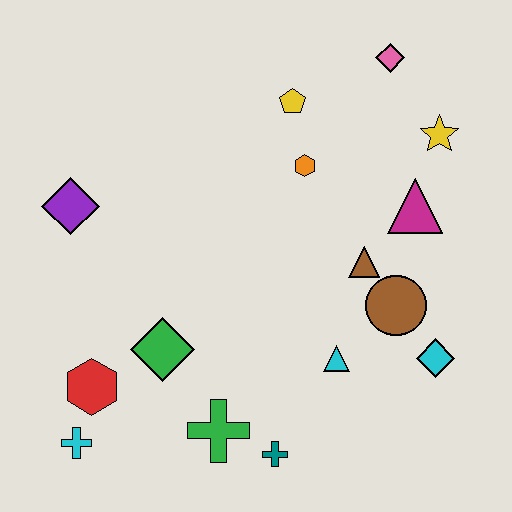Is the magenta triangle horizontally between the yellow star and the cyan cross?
Yes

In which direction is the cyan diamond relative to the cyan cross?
The cyan diamond is to the right of the cyan cross.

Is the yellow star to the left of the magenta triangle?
No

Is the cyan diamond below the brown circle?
Yes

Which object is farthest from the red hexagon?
The pink diamond is farthest from the red hexagon.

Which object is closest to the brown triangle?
The brown circle is closest to the brown triangle.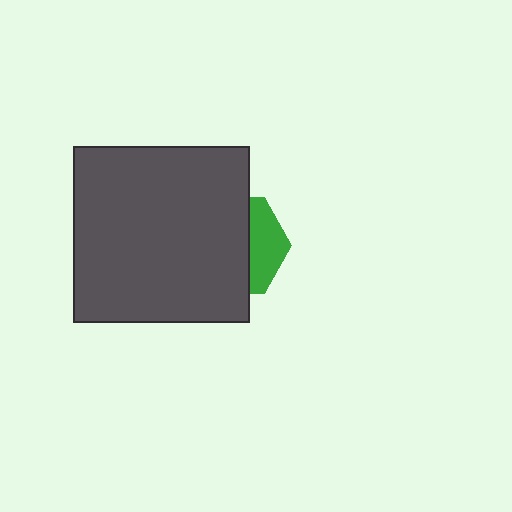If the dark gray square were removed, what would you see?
You would see the complete green hexagon.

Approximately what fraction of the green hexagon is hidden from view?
Roughly 66% of the green hexagon is hidden behind the dark gray square.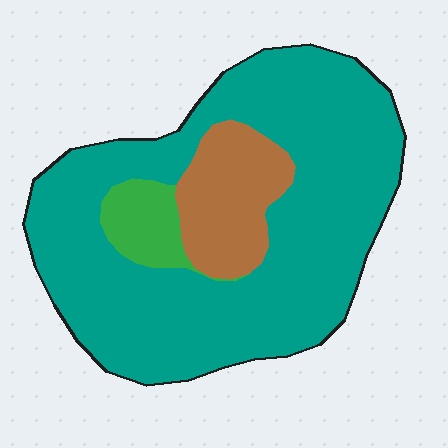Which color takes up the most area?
Teal, at roughly 80%.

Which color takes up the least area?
Green, at roughly 5%.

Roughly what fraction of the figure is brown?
Brown takes up about one sixth (1/6) of the figure.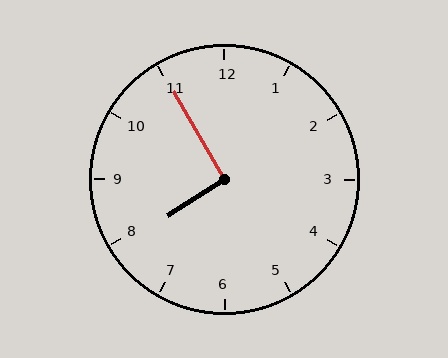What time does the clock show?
7:55.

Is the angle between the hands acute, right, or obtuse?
It is right.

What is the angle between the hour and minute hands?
Approximately 92 degrees.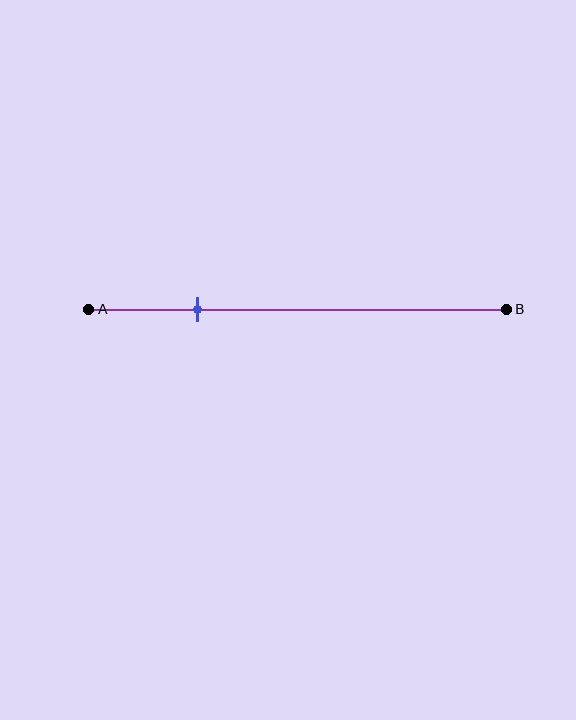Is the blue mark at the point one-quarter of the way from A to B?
Yes, the mark is approximately at the one-quarter point.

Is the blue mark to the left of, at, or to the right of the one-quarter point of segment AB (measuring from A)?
The blue mark is approximately at the one-quarter point of segment AB.